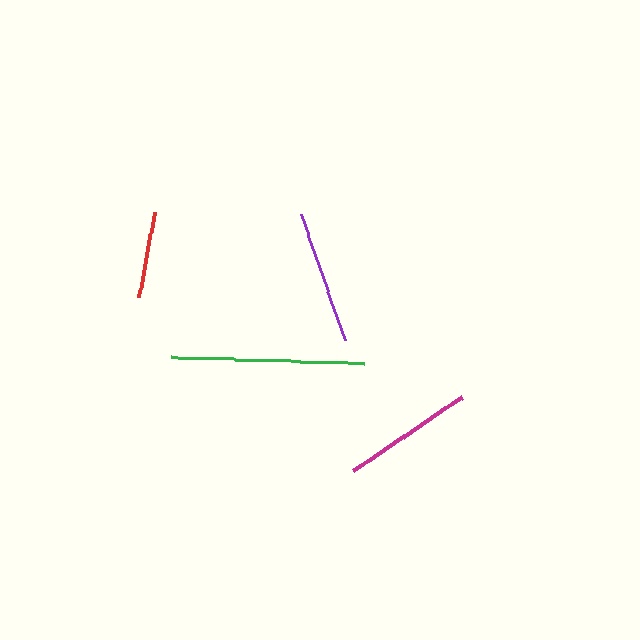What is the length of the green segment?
The green segment is approximately 193 pixels long.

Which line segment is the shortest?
The red line is the shortest at approximately 86 pixels.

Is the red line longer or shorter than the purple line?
The purple line is longer than the red line.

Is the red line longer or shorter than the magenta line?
The magenta line is longer than the red line.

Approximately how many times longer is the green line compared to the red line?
The green line is approximately 2.2 times the length of the red line.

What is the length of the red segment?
The red segment is approximately 86 pixels long.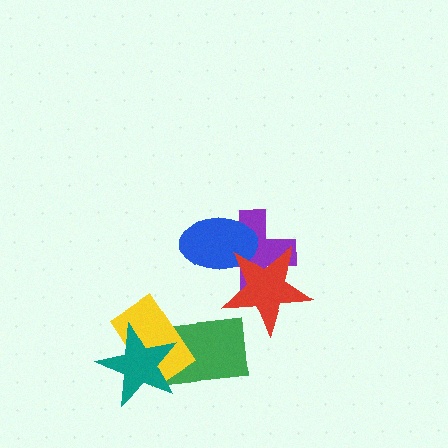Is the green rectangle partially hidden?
Yes, it is partially covered by another shape.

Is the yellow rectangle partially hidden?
Yes, it is partially covered by another shape.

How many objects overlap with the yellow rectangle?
2 objects overlap with the yellow rectangle.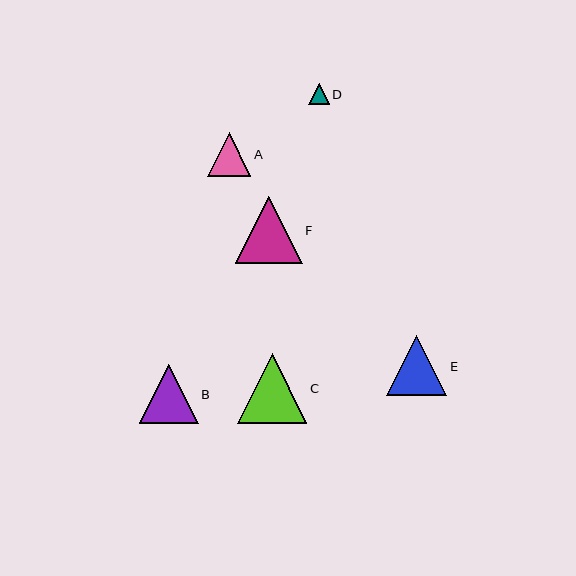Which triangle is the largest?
Triangle C is the largest with a size of approximately 70 pixels.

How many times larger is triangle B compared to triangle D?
Triangle B is approximately 2.9 times the size of triangle D.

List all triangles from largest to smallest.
From largest to smallest: C, F, E, B, A, D.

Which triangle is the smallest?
Triangle D is the smallest with a size of approximately 20 pixels.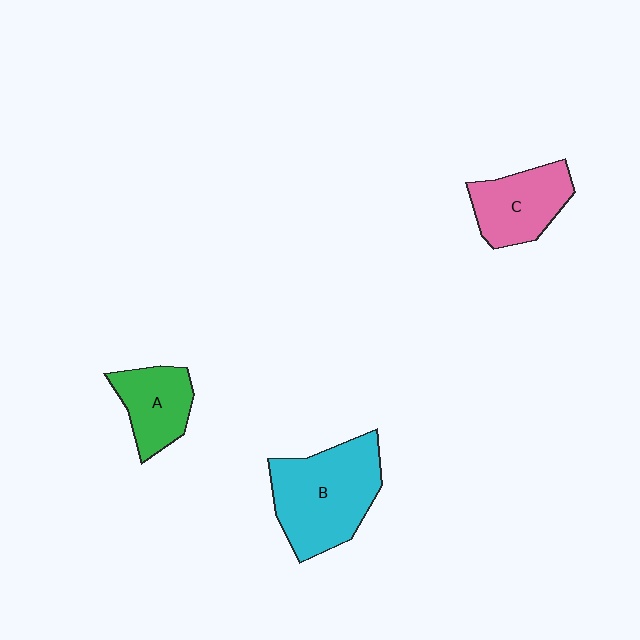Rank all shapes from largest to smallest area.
From largest to smallest: B (cyan), C (pink), A (green).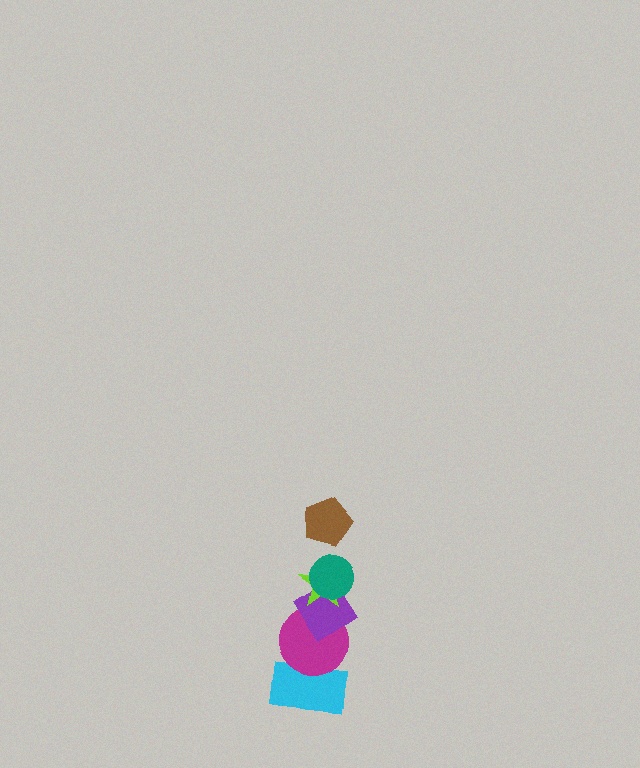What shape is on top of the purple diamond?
The lime star is on top of the purple diamond.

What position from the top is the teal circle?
The teal circle is 2nd from the top.